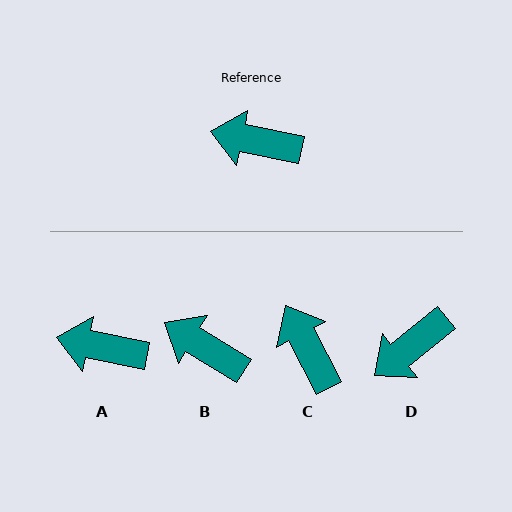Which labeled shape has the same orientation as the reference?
A.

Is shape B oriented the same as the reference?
No, it is off by about 20 degrees.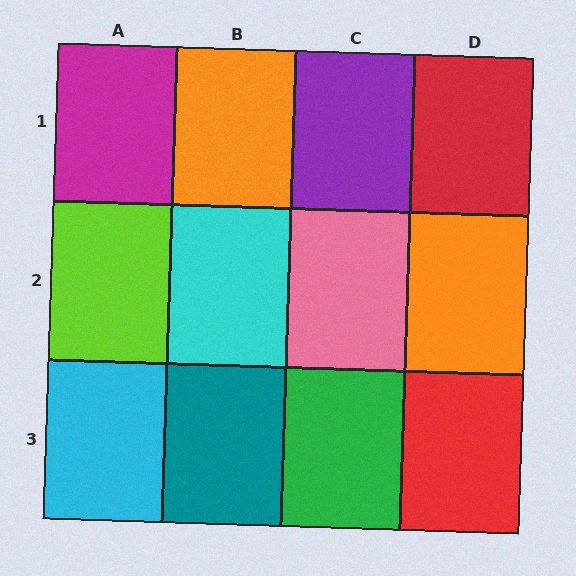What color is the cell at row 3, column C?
Green.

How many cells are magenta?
1 cell is magenta.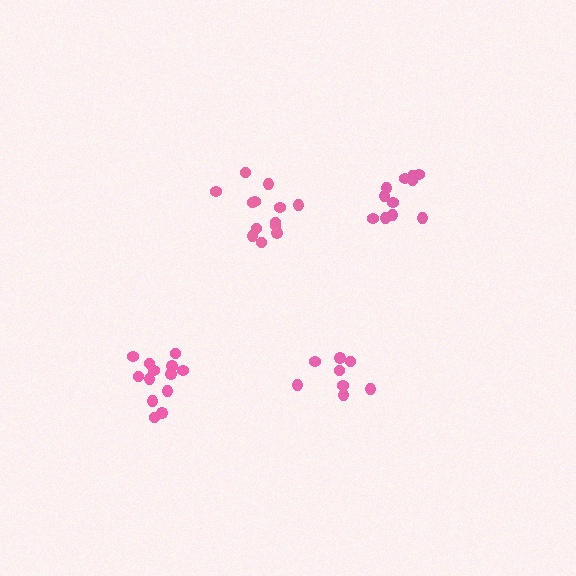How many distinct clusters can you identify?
There are 4 distinct clusters.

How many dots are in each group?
Group 1: 11 dots, Group 2: 13 dots, Group 3: 8 dots, Group 4: 13 dots (45 total).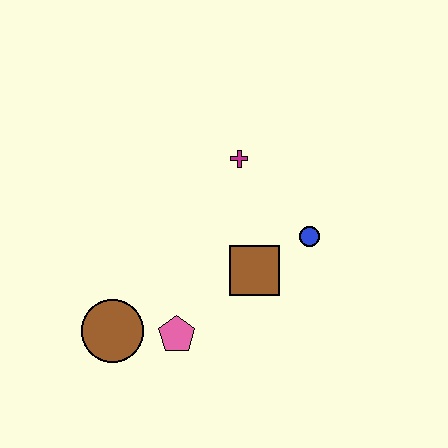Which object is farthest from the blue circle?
The brown circle is farthest from the blue circle.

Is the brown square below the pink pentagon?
No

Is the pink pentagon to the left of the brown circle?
No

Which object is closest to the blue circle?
The brown square is closest to the blue circle.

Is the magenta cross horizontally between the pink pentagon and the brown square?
Yes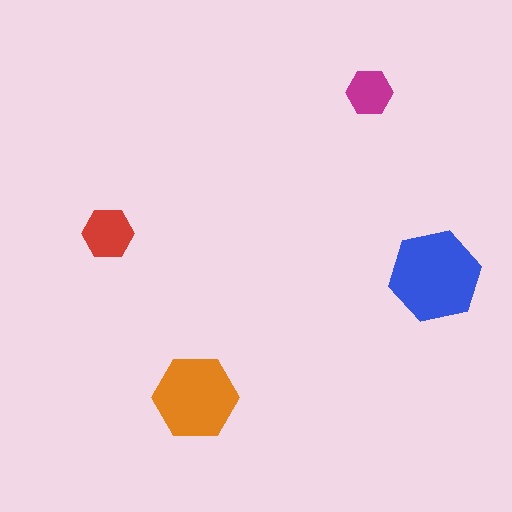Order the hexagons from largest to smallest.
the blue one, the orange one, the red one, the magenta one.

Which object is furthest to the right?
The blue hexagon is rightmost.